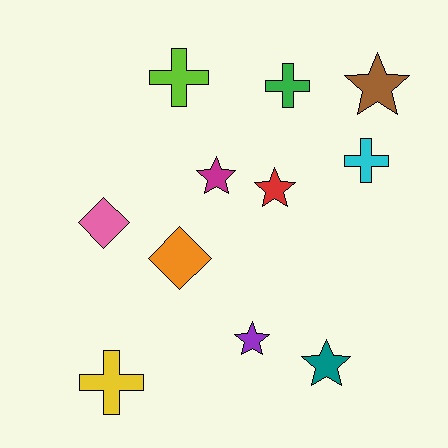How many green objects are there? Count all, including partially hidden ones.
There is 1 green object.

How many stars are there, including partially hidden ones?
There are 5 stars.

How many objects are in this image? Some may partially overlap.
There are 11 objects.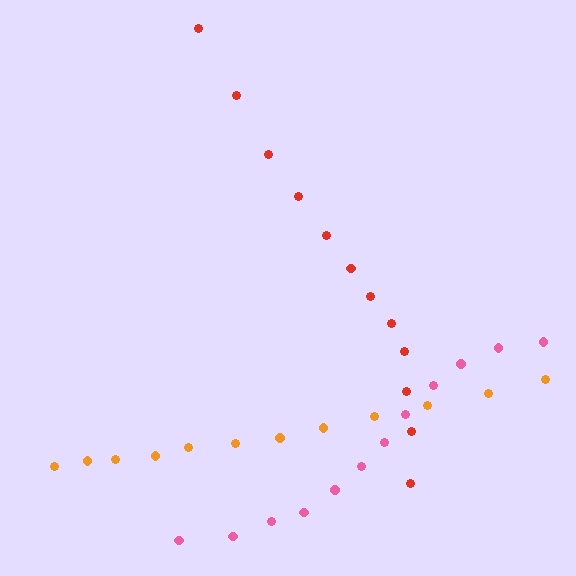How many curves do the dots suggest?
There are 3 distinct paths.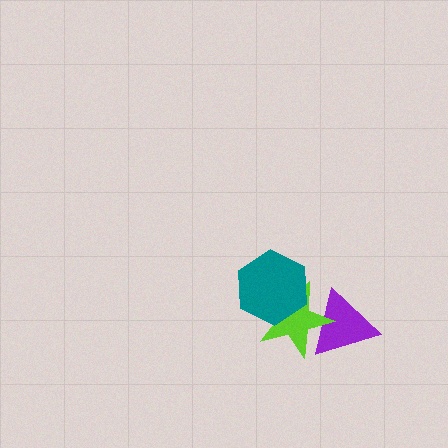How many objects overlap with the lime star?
2 objects overlap with the lime star.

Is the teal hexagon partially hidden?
No, no other shape covers it.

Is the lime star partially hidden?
Yes, it is partially covered by another shape.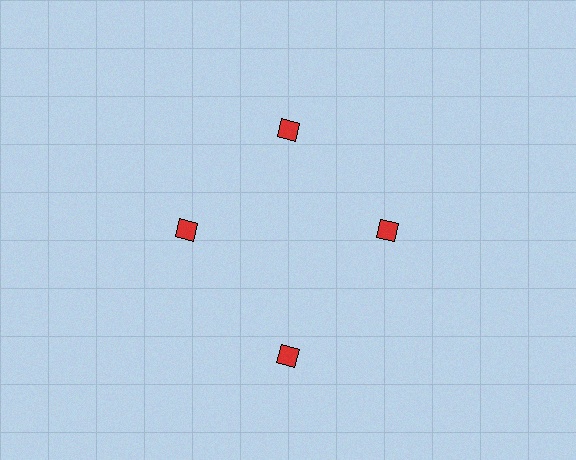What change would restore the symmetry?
The symmetry would be restored by moving it inward, back onto the ring so that all 4 diamonds sit at equal angles and equal distance from the center.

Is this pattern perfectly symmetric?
No. The 4 red diamonds are arranged in a ring, but one element near the 6 o'clock position is pushed outward from the center, breaking the 4-fold rotational symmetry.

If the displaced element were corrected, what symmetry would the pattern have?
It would have 4-fold rotational symmetry — the pattern would map onto itself every 90 degrees.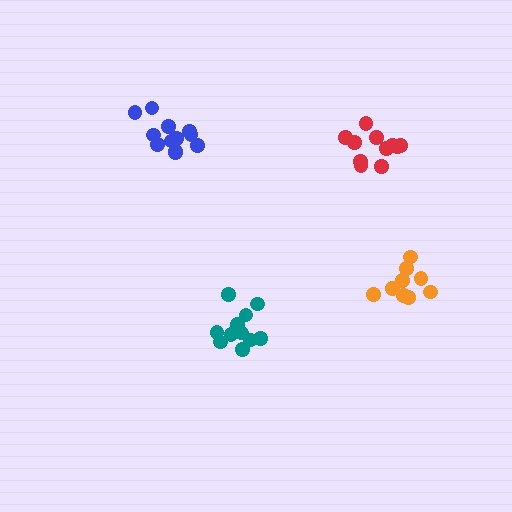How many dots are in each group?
Group 1: 12 dots, Group 2: 11 dots, Group 3: 12 dots, Group 4: 9 dots (44 total).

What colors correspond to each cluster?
The clusters are colored: blue, teal, red, orange.